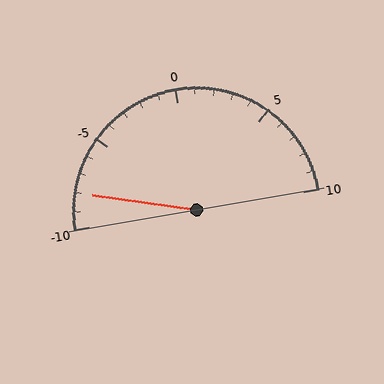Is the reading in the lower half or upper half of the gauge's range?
The reading is in the lower half of the range (-10 to 10).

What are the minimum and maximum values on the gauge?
The gauge ranges from -10 to 10.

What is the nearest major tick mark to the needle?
The nearest major tick mark is -10.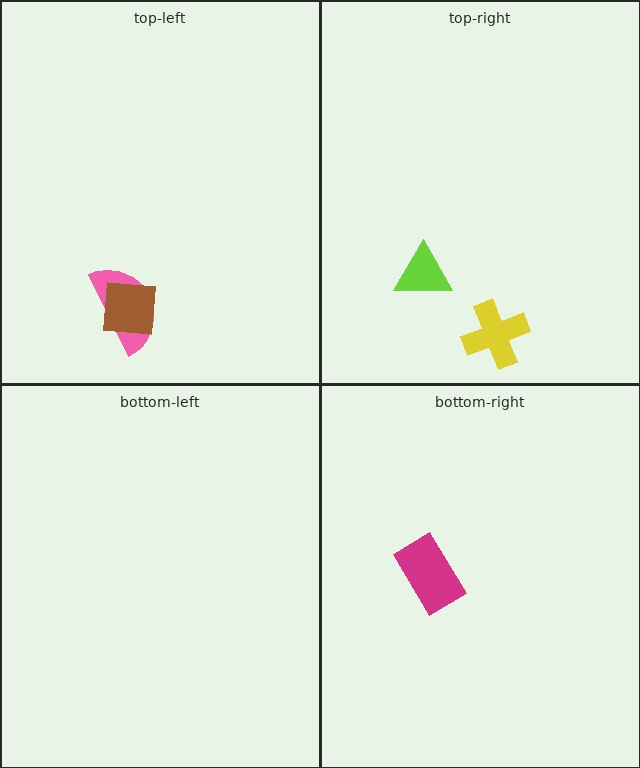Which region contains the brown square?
The top-left region.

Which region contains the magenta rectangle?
The bottom-right region.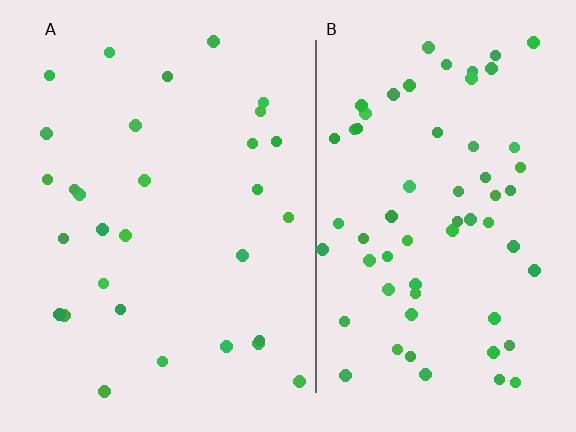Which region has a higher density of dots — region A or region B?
B (the right).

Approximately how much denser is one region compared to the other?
Approximately 2.1× — region B over region A.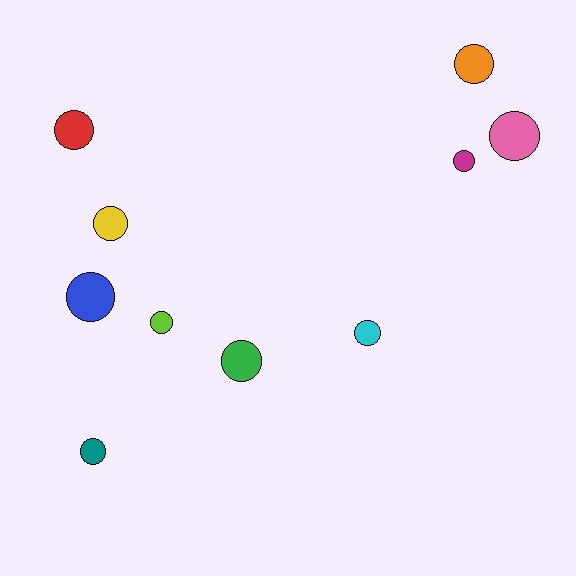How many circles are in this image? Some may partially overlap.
There are 10 circles.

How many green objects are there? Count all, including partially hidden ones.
There is 1 green object.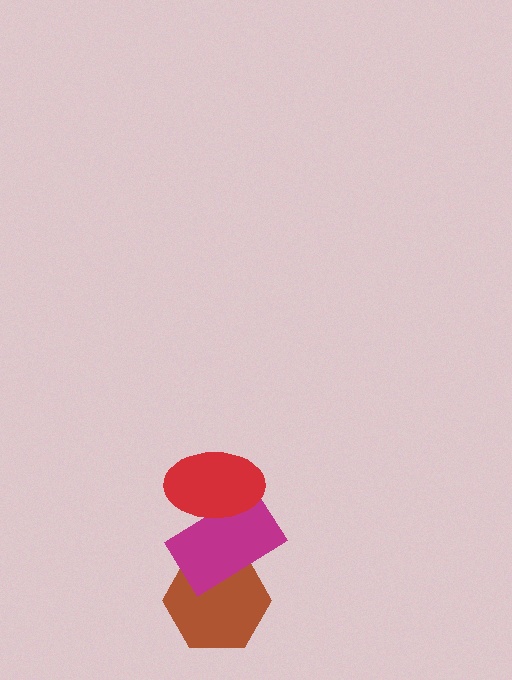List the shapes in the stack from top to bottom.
From top to bottom: the red ellipse, the magenta rectangle, the brown hexagon.